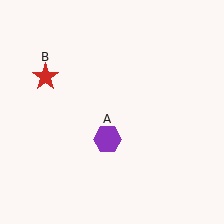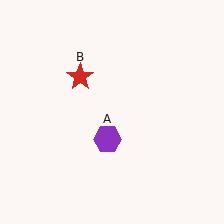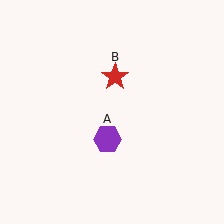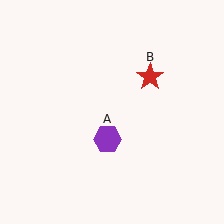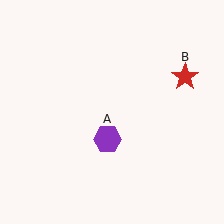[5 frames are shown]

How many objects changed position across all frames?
1 object changed position: red star (object B).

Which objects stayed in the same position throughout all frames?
Purple hexagon (object A) remained stationary.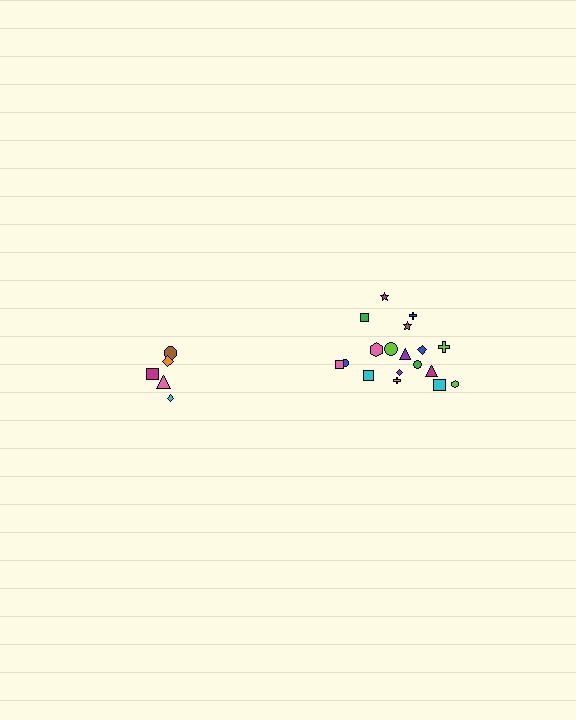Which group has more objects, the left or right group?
The right group.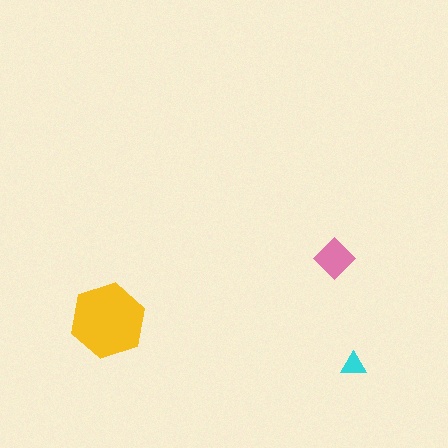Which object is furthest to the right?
The cyan triangle is rightmost.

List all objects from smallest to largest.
The cyan triangle, the pink diamond, the yellow hexagon.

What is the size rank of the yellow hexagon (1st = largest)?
1st.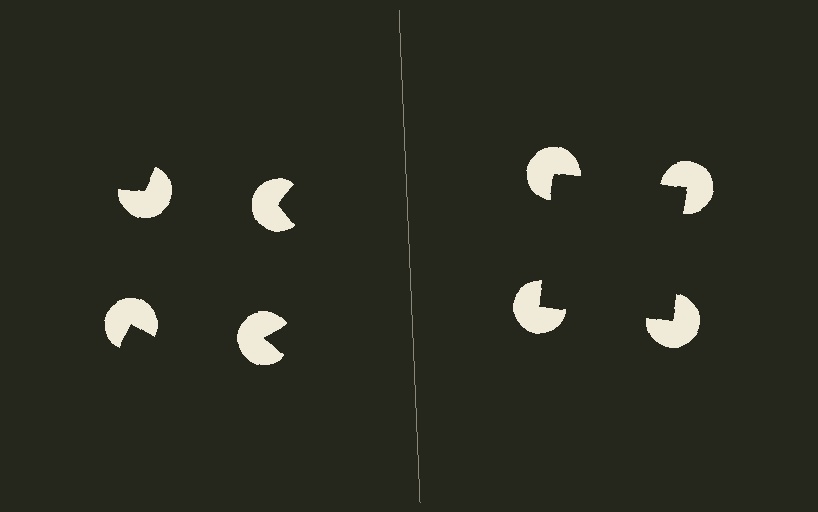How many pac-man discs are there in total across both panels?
8 — 4 on each side.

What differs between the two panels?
The pac-man discs are positioned identically on both sides; only the wedge orientations differ. On the right they align to a square; on the left they are misaligned.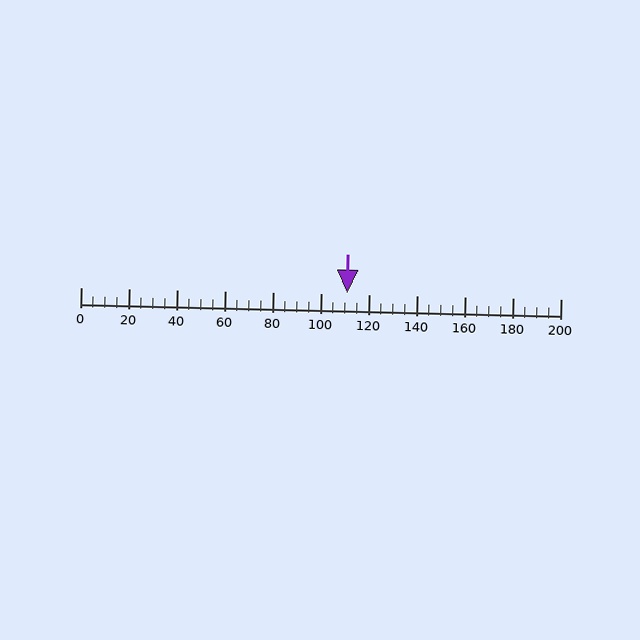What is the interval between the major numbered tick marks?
The major tick marks are spaced 20 units apart.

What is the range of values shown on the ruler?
The ruler shows values from 0 to 200.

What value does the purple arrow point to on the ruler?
The purple arrow points to approximately 111.